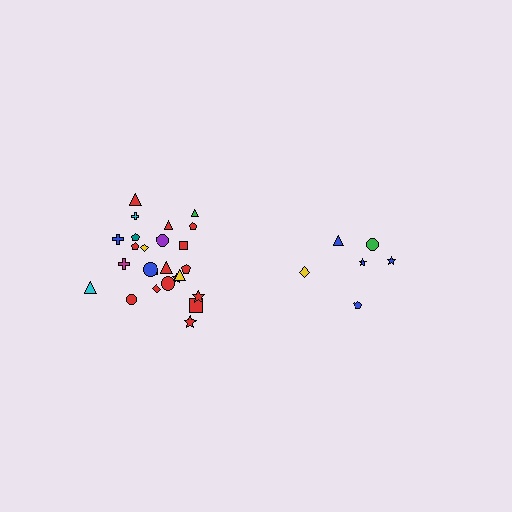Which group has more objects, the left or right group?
The left group.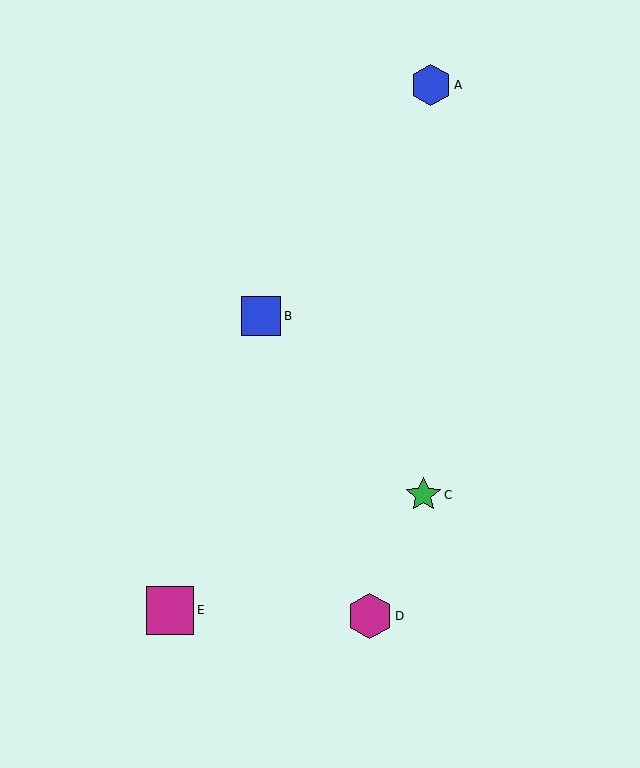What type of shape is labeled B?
Shape B is a blue square.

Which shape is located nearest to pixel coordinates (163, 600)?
The magenta square (labeled E) at (170, 610) is nearest to that location.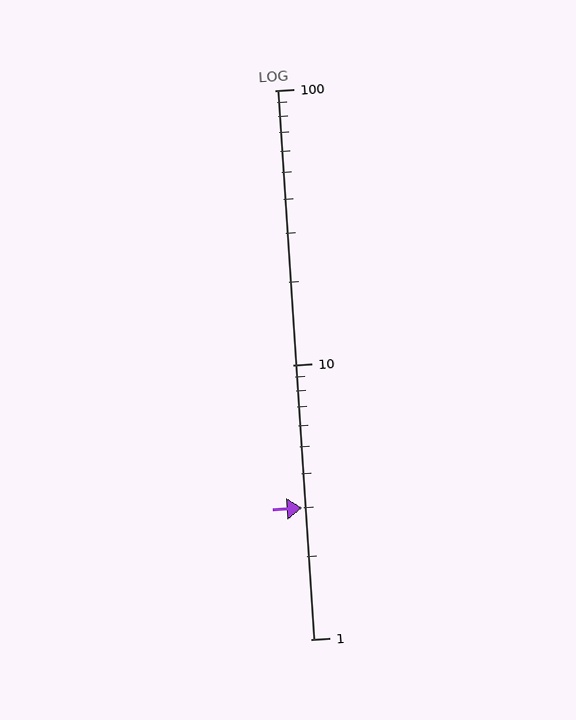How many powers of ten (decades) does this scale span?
The scale spans 2 decades, from 1 to 100.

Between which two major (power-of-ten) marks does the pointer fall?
The pointer is between 1 and 10.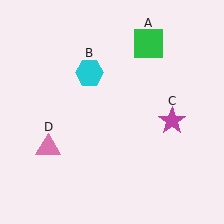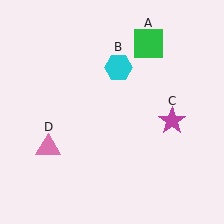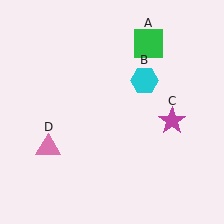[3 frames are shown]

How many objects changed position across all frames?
1 object changed position: cyan hexagon (object B).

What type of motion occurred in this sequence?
The cyan hexagon (object B) rotated clockwise around the center of the scene.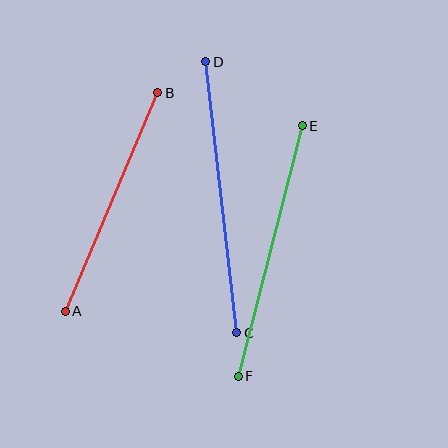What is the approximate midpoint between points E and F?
The midpoint is at approximately (270, 251) pixels.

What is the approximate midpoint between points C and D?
The midpoint is at approximately (221, 197) pixels.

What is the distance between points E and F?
The distance is approximately 259 pixels.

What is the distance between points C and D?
The distance is approximately 273 pixels.